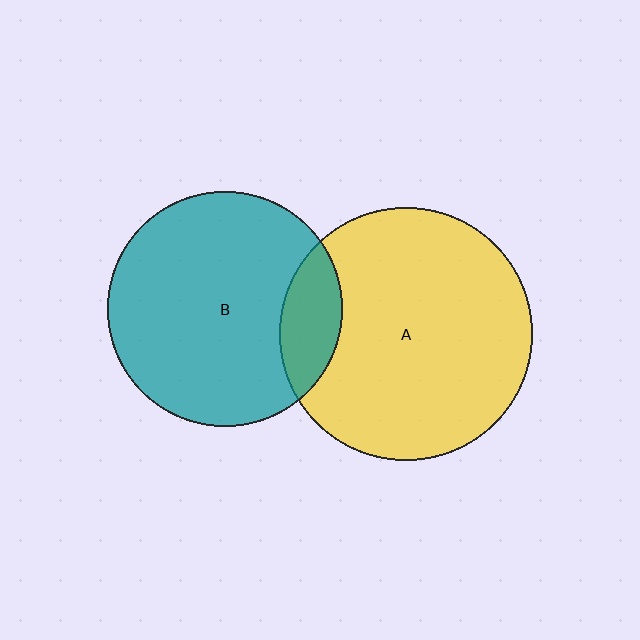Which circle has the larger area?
Circle A (yellow).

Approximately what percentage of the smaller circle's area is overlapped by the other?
Approximately 15%.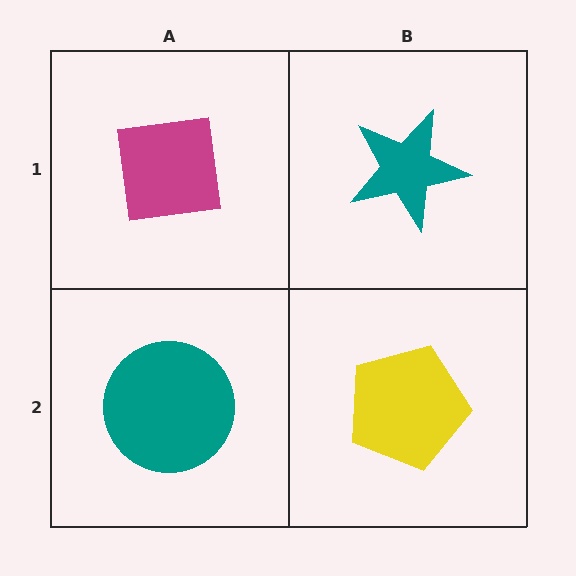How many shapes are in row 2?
2 shapes.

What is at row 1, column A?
A magenta square.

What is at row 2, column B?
A yellow pentagon.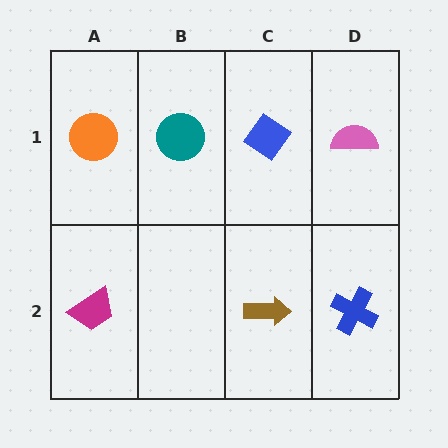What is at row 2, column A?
A magenta trapezoid.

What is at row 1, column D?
A pink semicircle.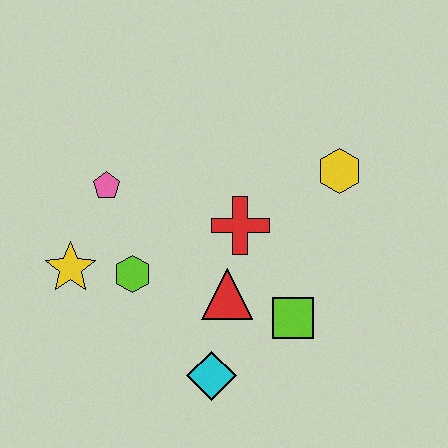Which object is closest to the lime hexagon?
The yellow star is closest to the lime hexagon.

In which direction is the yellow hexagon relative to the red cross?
The yellow hexagon is to the right of the red cross.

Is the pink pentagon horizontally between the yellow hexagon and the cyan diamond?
No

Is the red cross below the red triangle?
No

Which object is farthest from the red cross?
The yellow star is farthest from the red cross.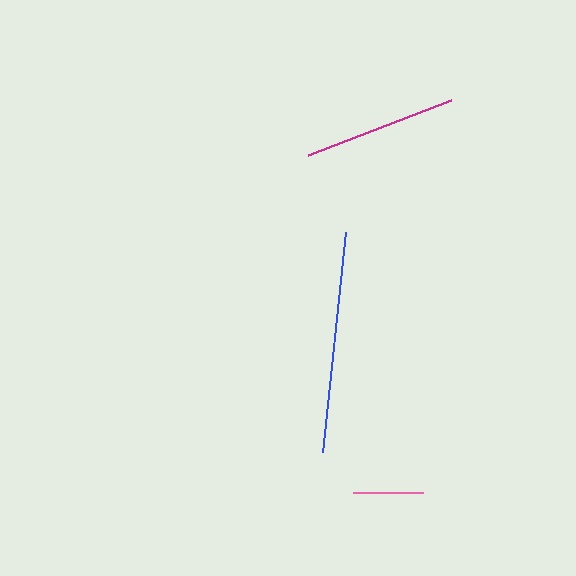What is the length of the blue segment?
The blue segment is approximately 221 pixels long.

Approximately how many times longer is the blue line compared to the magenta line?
The blue line is approximately 1.4 times the length of the magenta line.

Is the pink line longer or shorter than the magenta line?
The magenta line is longer than the pink line.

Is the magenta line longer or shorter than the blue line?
The blue line is longer than the magenta line.